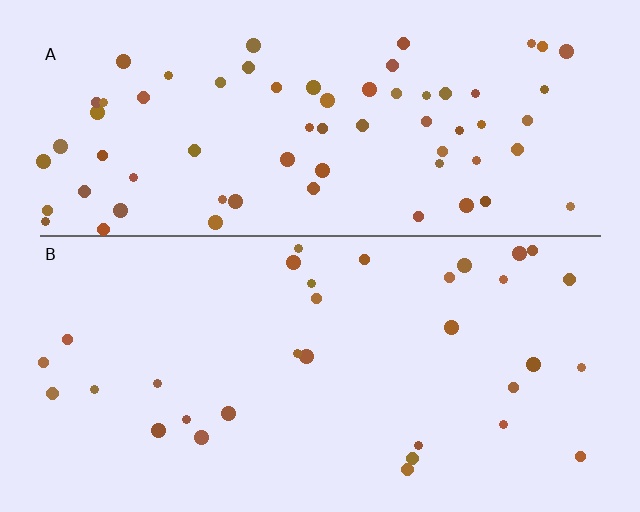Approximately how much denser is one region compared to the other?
Approximately 2.1× — region A over region B.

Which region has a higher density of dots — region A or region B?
A (the top).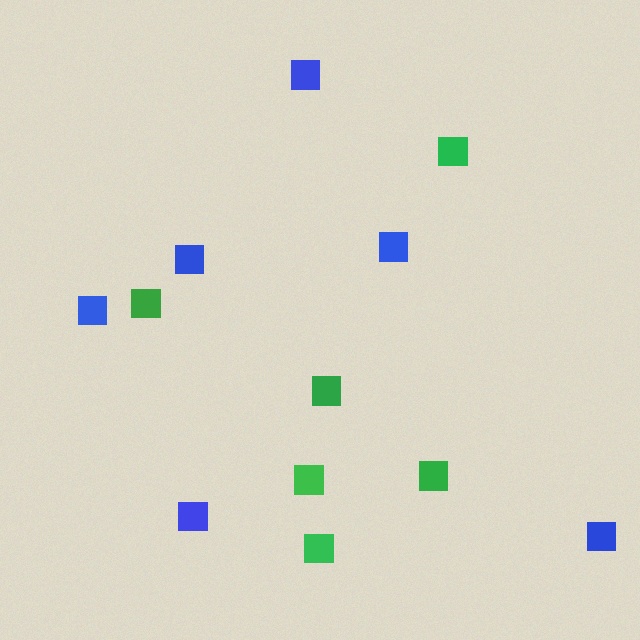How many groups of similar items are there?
There are 2 groups: one group of green squares (6) and one group of blue squares (6).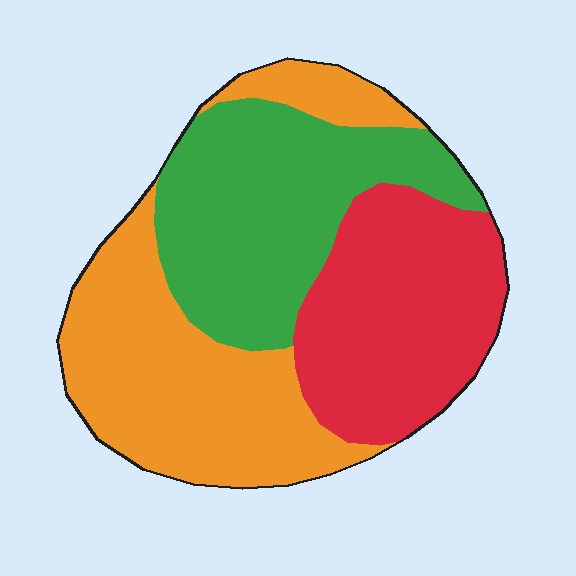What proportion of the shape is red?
Red takes up between a sixth and a third of the shape.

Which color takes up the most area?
Orange, at roughly 40%.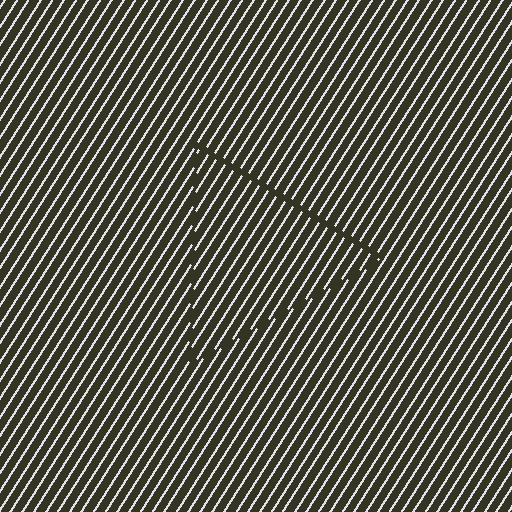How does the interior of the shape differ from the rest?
The interior of the shape contains the same grating, shifted by half a period — the contour is defined by the phase discontinuity where line-ends from the inner and outer gratings abut.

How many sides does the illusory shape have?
3 sides — the line-ends trace a triangle.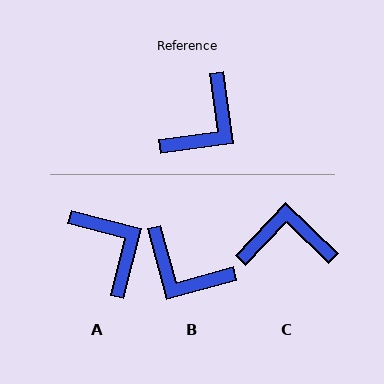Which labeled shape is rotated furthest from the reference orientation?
C, about 128 degrees away.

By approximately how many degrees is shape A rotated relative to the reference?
Approximately 68 degrees counter-clockwise.